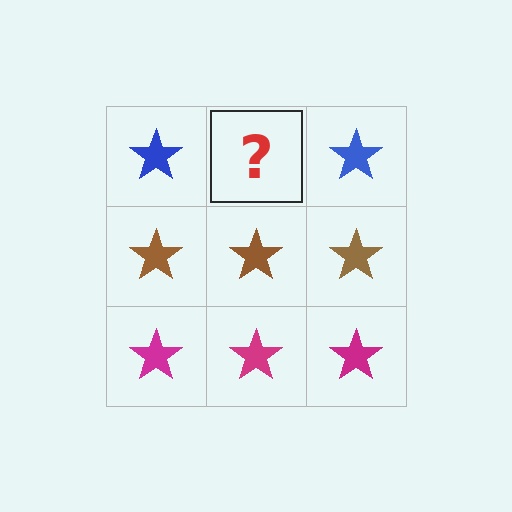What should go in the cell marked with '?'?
The missing cell should contain a blue star.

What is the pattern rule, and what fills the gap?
The rule is that each row has a consistent color. The gap should be filled with a blue star.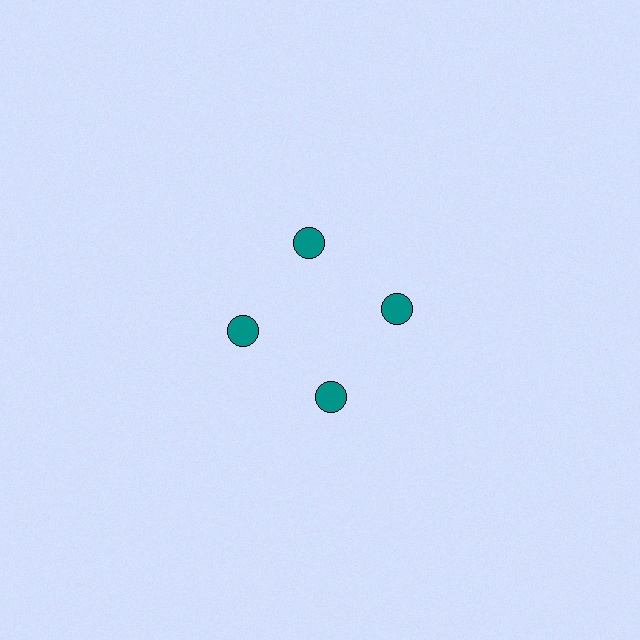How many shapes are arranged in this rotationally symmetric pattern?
There are 4 shapes, arranged in 4 groups of 1.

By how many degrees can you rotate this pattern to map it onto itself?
The pattern maps onto itself every 90 degrees of rotation.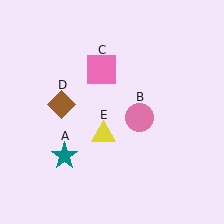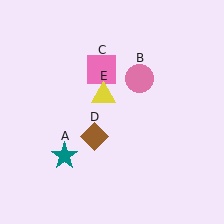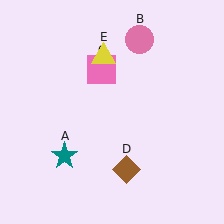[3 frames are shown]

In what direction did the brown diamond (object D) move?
The brown diamond (object D) moved down and to the right.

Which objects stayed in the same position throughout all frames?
Teal star (object A) and pink square (object C) remained stationary.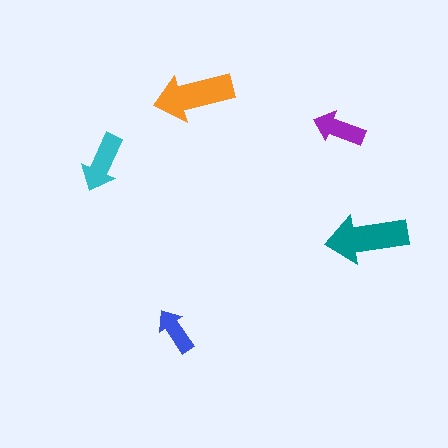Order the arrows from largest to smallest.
the teal one, the orange one, the cyan one, the purple one, the blue one.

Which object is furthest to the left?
The cyan arrow is leftmost.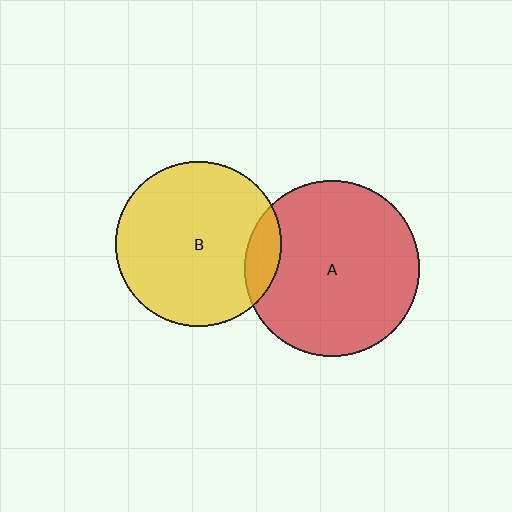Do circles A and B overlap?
Yes.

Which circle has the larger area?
Circle A (red).